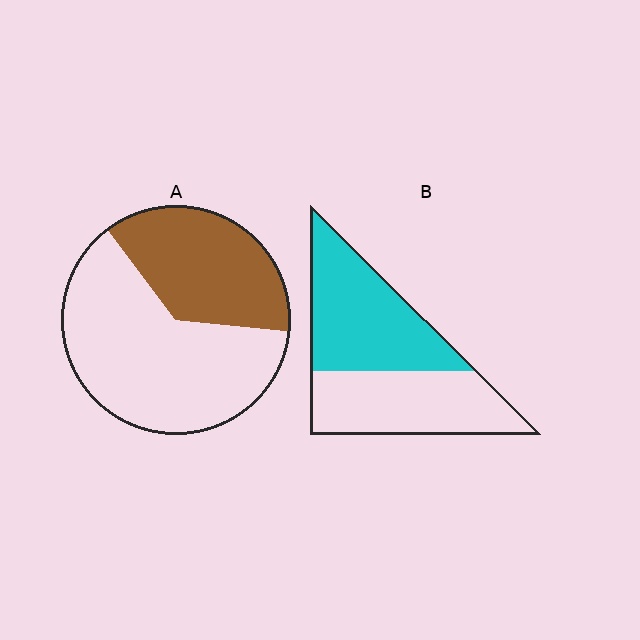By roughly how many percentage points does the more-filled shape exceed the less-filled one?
By roughly 15 percentage points (B over A).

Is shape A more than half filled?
No.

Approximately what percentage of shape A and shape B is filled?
A is approximately 35% and B is approximately 50%.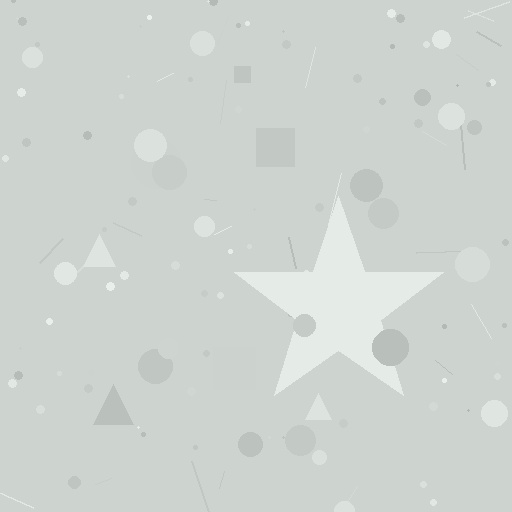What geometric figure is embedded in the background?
A star is embedded in the background.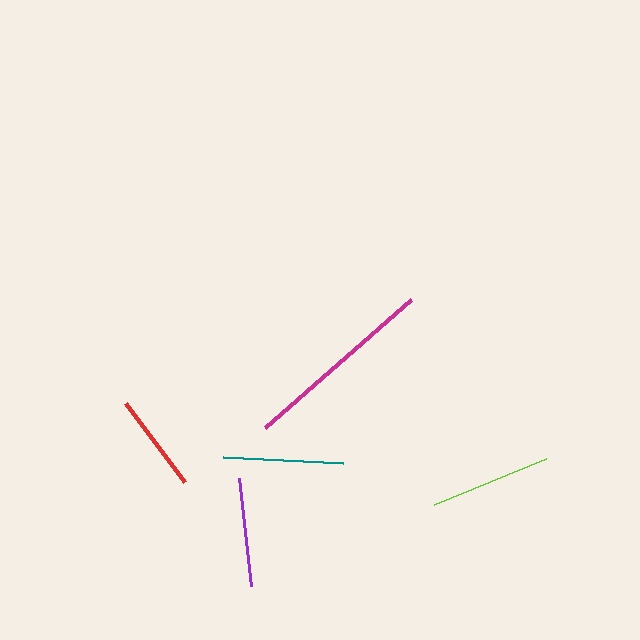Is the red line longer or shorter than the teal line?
The teal line is longer than the red line.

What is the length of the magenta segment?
The magenta segment is approximately 194 pixels long.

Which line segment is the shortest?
The red line is the shortest at approximately 98 pixels.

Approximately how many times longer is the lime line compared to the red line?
The lime line is approximately 1.2 times the length of the red line.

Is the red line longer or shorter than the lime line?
The lime line is longer than the red line.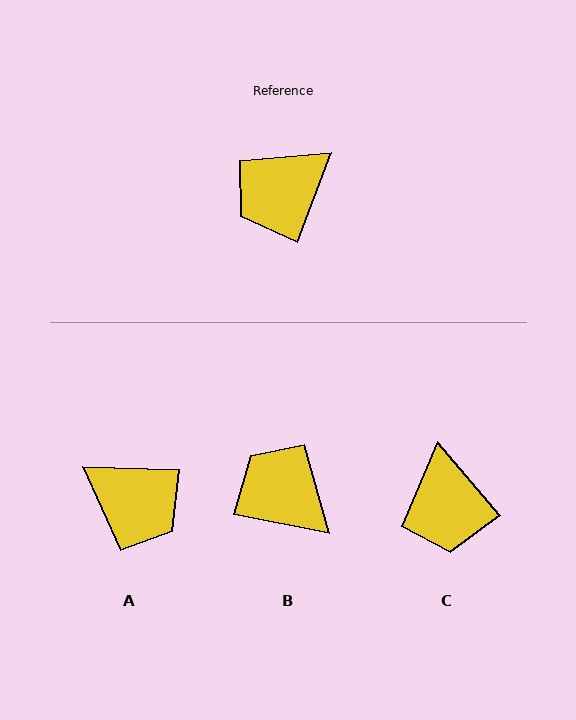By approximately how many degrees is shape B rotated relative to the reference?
Approximately 80 degrees clockwise.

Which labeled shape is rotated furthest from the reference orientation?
A, about 109 degrees away.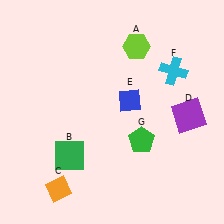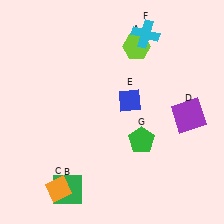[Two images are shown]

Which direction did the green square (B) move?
The green square (B) moved down.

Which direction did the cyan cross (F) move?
The cyan cross (F) moved up.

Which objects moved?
The objects that moved are: the green square (B), the cyan cross (F).